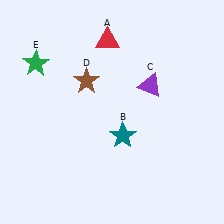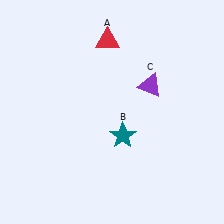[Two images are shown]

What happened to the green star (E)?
The green star (E) was removed in Image 2. It was in the top-left area of Image 1.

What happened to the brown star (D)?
The brown star (D) was removed in Image 2. It was in the top-left area of Image 1.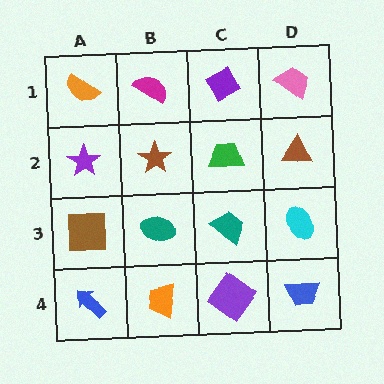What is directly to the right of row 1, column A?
A magenta semicircle.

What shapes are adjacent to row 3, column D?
A brown triangle (row 2, column D), a blue trapezoid (row 4, column D), a teal trapezoid (row 3, column C).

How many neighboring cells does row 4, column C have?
3.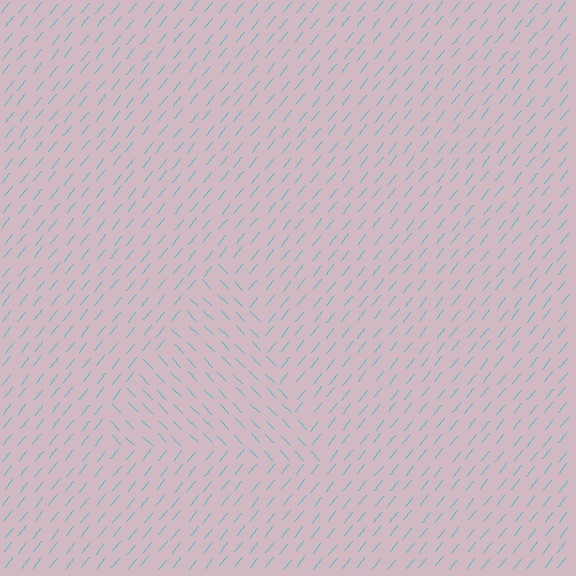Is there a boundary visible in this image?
Yes, there is a texture boundary formed by a change in line orientation.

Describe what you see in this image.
The image is filled with small cyan line segments. A triangle region in the image has lines oriented differently from the surrounding lines, creating a visible texture boundary.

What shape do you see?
I see a triangle.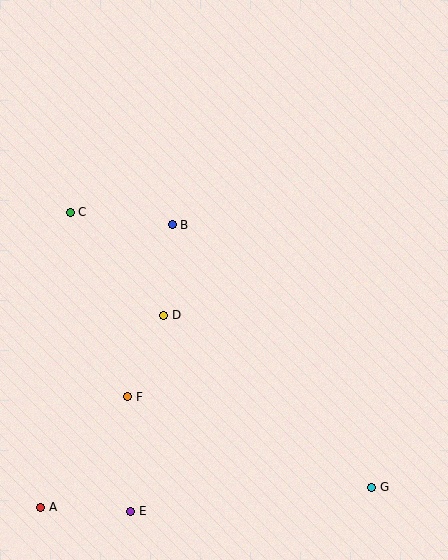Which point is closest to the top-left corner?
Point C is closest to the top-left corner.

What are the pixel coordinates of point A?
Point A is at (41, 507).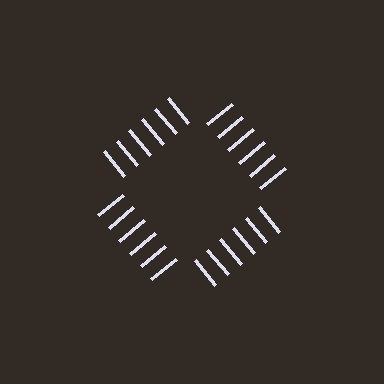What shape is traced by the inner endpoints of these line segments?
An illusory square — the line segments terminate on its edges but no continuous stroke is drawn.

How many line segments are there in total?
24 — 6 along each of the 4 edges.